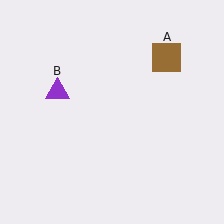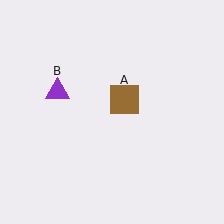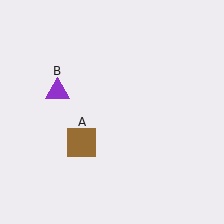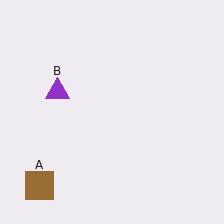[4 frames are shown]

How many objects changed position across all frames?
1 object changed position: brown square (object A).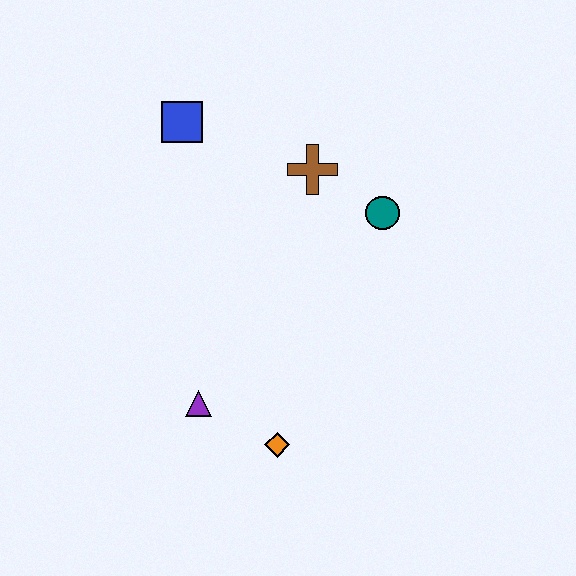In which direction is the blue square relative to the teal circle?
The blue square is to the left of the teal circle.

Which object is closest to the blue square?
The brown cross is closest to the blue square.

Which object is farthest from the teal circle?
The purple triangle is farthest from the teal circle.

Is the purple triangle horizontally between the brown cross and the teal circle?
No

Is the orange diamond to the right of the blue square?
Yes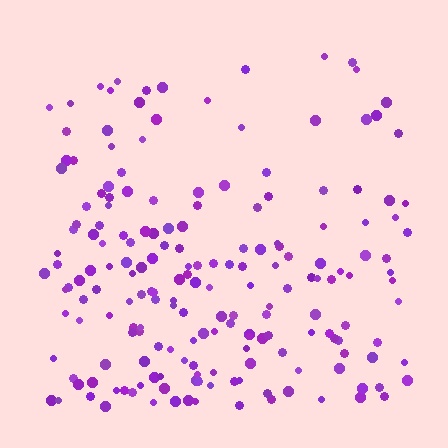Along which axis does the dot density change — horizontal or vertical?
Vertical.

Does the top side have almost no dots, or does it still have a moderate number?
Still a moderate number, just noticeably fewer than the bottom.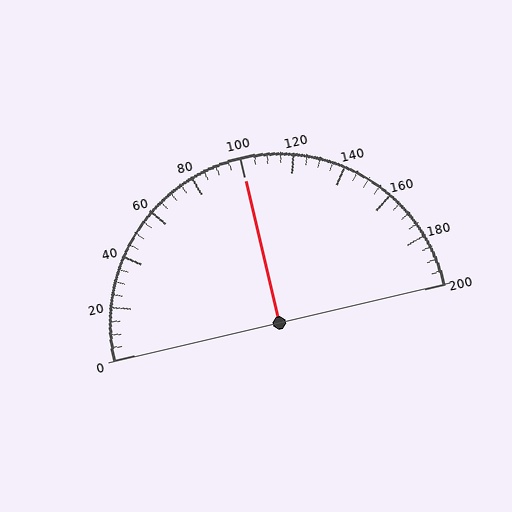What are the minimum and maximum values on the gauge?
The gauge ranges from 0 to 200.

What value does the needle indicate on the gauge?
The needle indicates approximately 100.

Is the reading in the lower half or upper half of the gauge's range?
The reading is in the upper half of the range (0 to 200).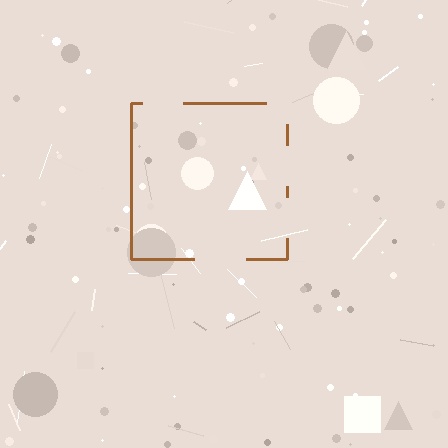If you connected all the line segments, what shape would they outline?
They would outline a square.